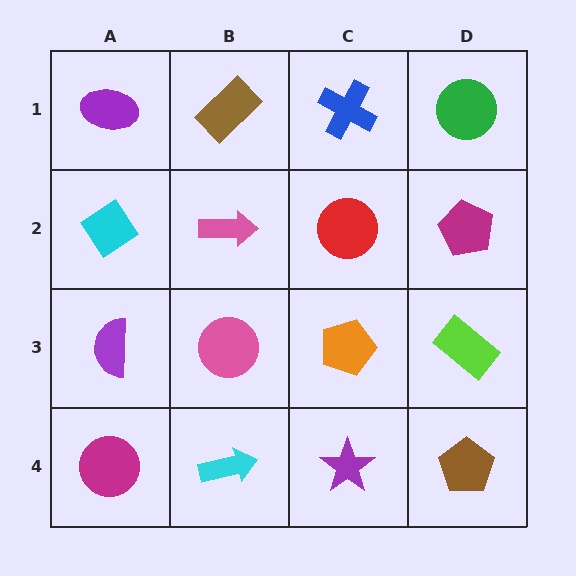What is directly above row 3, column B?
A pink arrow.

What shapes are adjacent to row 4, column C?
An orange pentagon (row 3, column C), a cyan arrow (row 4, column B), a brown pentagon (row 4, column D).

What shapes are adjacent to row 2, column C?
A blue cross (row 1, column C), an orange pentagon (row 3, column C), a pink arrow (row 2, column B), a magenta pentagon (row 2, column D).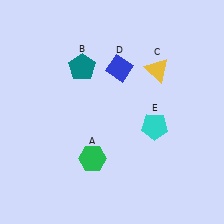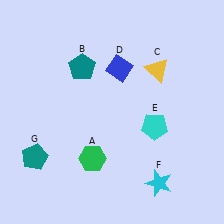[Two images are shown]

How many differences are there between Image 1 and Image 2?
There are 2 differences between the two images.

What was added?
A cyan star (F), a teal pentagon (G) were added in Image 2.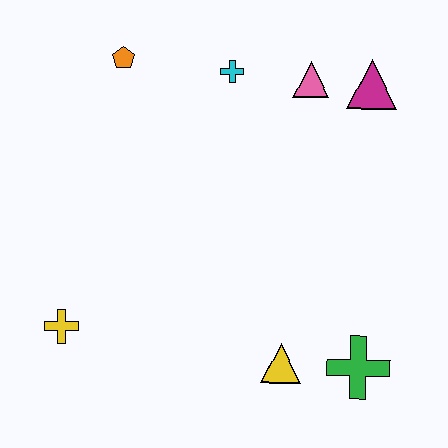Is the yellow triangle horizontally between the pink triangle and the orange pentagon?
Yes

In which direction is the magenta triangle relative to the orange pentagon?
The magenta triangle is to the right of the orange pentagon.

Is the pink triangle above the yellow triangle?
Yes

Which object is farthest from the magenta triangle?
The yellow cross is farthest from the magenta triangle.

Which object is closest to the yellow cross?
The yellow triangle is closest to the yellow cross.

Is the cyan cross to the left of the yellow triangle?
Yes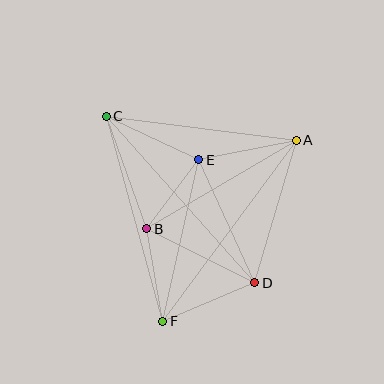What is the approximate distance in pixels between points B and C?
The distance between B and C is approximately 120 pixels.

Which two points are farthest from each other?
Points A and F are farthest from each other.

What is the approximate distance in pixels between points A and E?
The distance between A and E is approximately 99 pixels.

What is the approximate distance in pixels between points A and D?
The distance between A and D is approximately 148 pixels.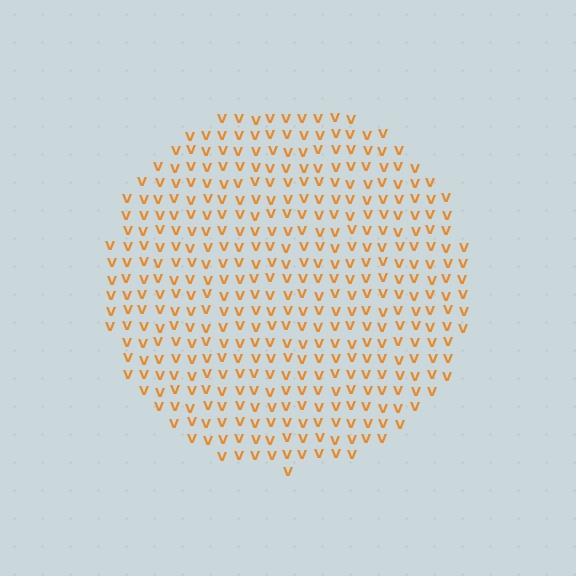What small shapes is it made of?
It is made of small letter V's.